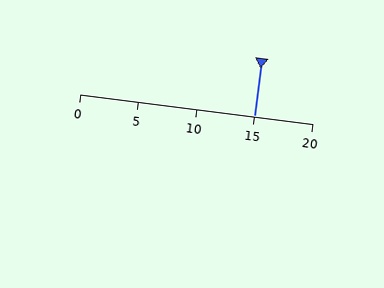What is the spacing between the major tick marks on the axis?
The major ticks are spaced 5 apart.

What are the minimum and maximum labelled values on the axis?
The axis runs from 0 to 20.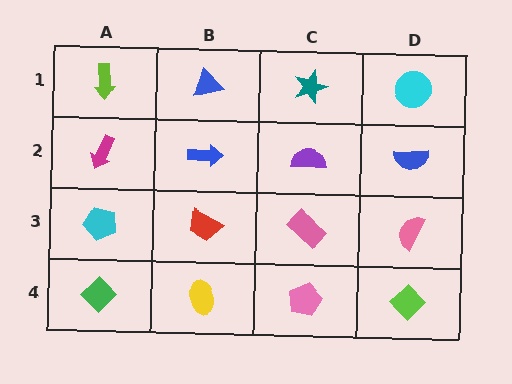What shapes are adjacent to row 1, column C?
A purple semicircle (row 2, column C), a blue triangle (row 1, column B), a cyan circle (row 1, column D).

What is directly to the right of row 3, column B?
A pink rectangle.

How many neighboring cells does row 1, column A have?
2.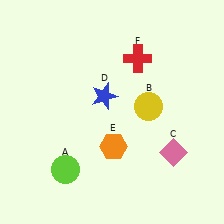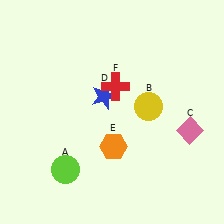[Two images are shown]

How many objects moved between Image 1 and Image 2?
2 objects moved between the two images.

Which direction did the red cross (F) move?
The red cross (F) moved down.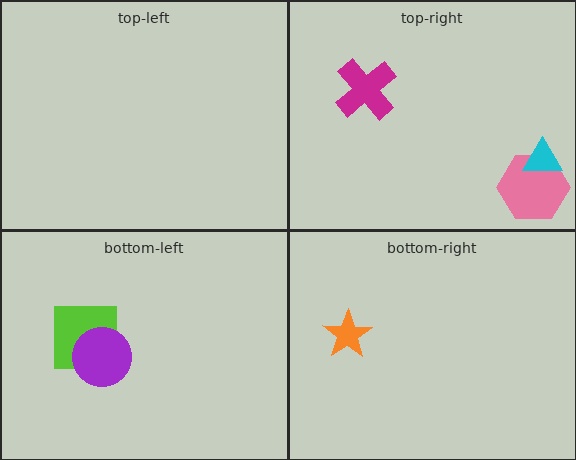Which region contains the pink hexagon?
The top-right region.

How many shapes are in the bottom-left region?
2.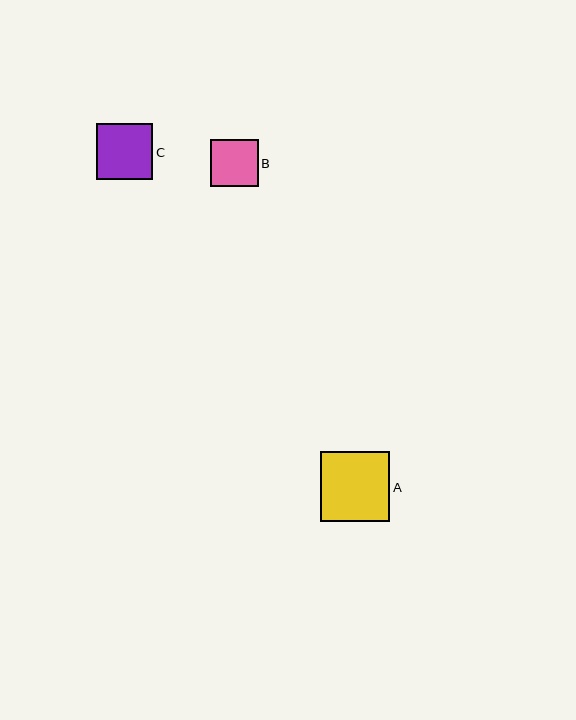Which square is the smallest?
Square B is the smallest with a size of approximately 47 pixels.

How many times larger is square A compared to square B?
Square A is approximately 1.5 times the size of square B.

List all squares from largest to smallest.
From largest to smallest: A, C, B.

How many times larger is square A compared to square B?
Square A is approximately 1.5 times the size of square B.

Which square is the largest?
Square A is the largest with a size of approximately 70 pixels.